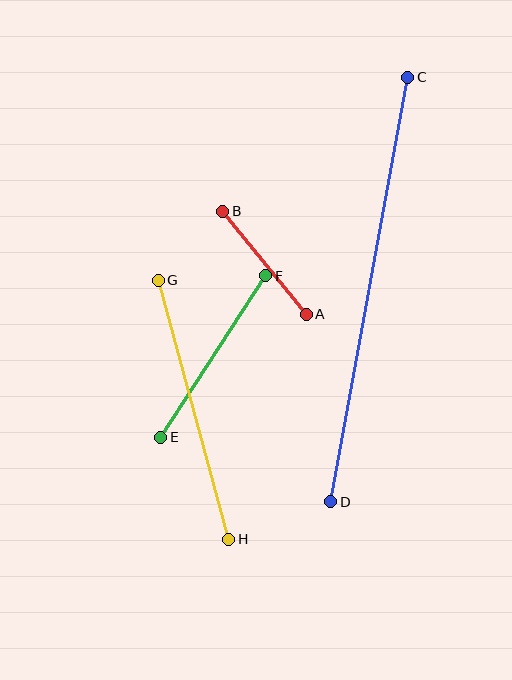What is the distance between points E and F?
The distance is approximately 193 pixels.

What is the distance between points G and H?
The distance is approximately 269 pixels.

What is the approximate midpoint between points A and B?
The midpoint is at approximately (264, 263) pixels.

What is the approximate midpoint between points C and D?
The midpoint is at approximately (369, 290) pixels.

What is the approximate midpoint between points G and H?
The midpoint is at approximately (193, 410) pixels.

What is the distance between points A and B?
The distance is approximately 132 pixels.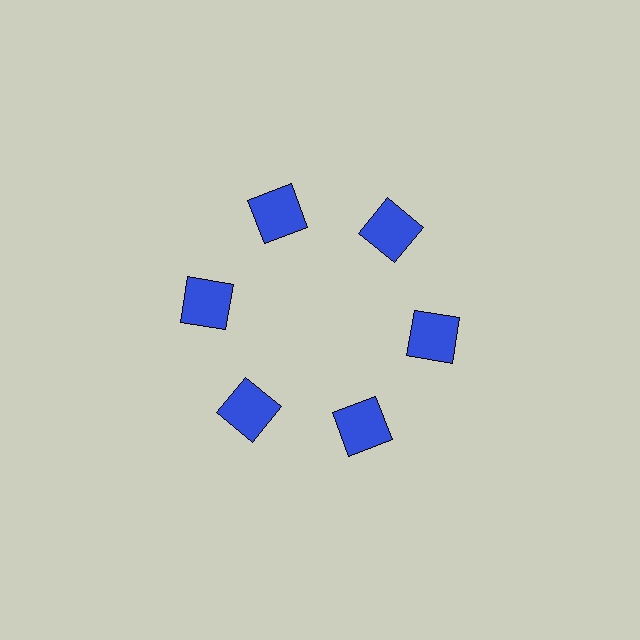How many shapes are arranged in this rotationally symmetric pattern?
There are 6 shapes, arranged in 6 groups of 1.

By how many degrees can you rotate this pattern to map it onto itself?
The pattern maps onto itself every 60 degrees of rotation.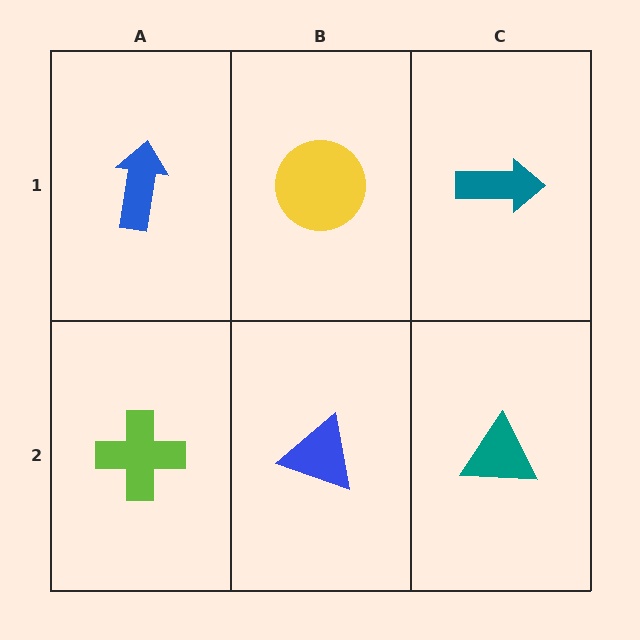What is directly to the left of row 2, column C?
A blue triangle.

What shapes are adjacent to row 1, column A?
A lime cross (row 2, column A), a yellow circle (row 1, column B).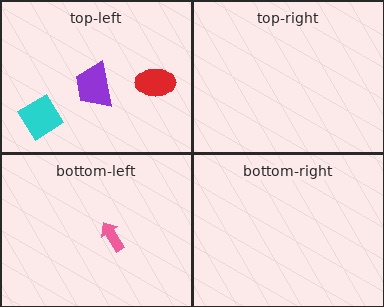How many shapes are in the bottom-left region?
1.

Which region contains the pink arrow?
The bottom-left region.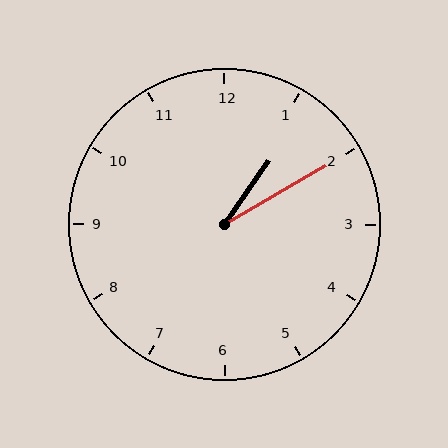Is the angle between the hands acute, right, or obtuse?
It is acute.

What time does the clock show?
1:10.